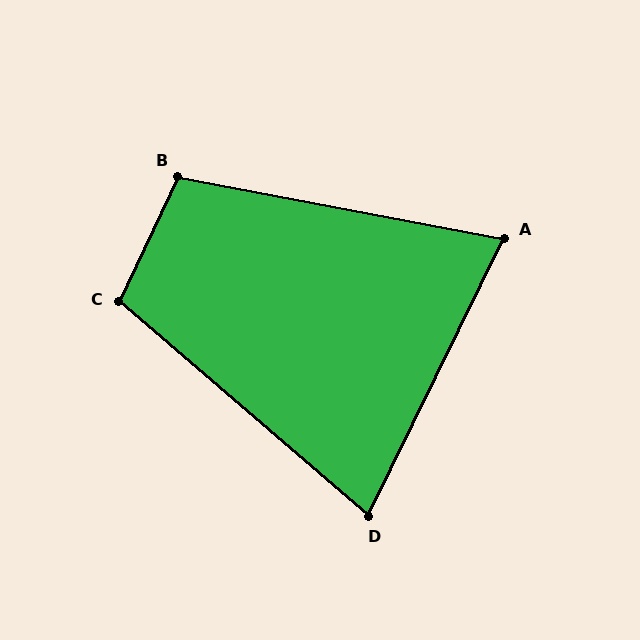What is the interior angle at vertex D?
Approximately 76 degrees (acute).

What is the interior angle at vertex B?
Approximately 104 degrees (obtuse).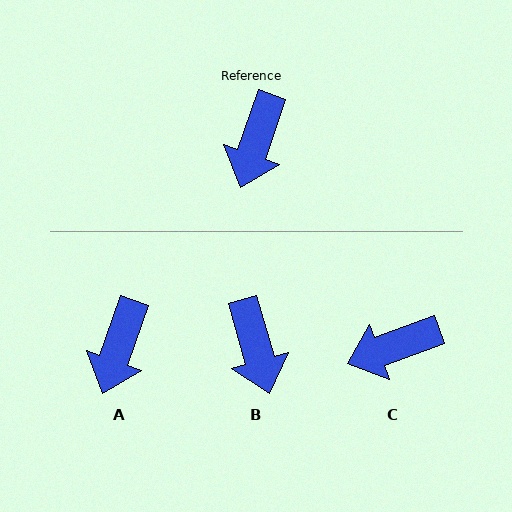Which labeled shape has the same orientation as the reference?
A.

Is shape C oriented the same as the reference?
No, it is off by about 51 degrees.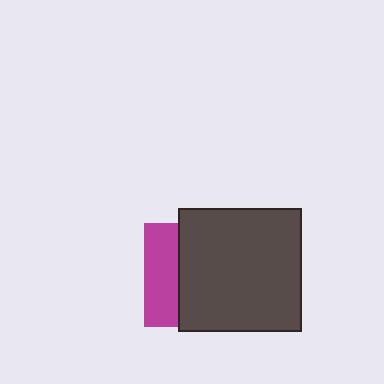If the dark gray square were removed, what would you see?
You would see the complete magenta square.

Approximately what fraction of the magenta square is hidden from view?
Roughly 67% of the magenta square is hidden behind the dark gray square.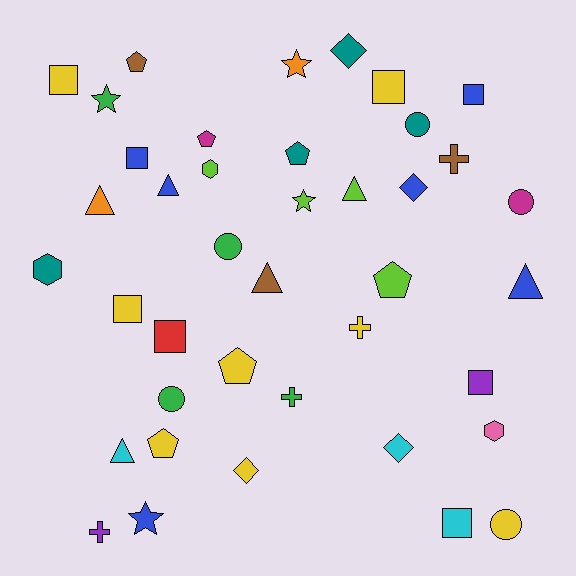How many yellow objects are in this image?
There are 8 yellow objects.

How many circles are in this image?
There are 5 circles.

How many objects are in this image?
There are 40 objects.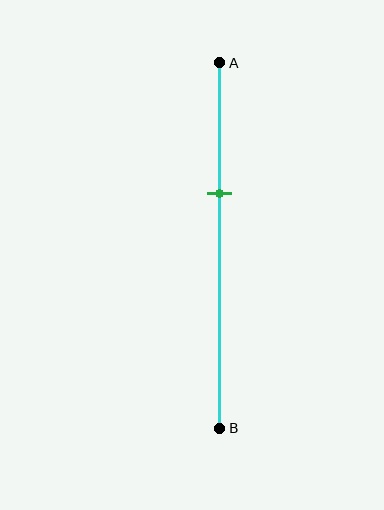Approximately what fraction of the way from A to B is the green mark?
The green mark is approximately 35% of the way from A to B.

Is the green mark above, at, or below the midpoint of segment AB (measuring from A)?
The green mark is above the midpoint of segment AB.